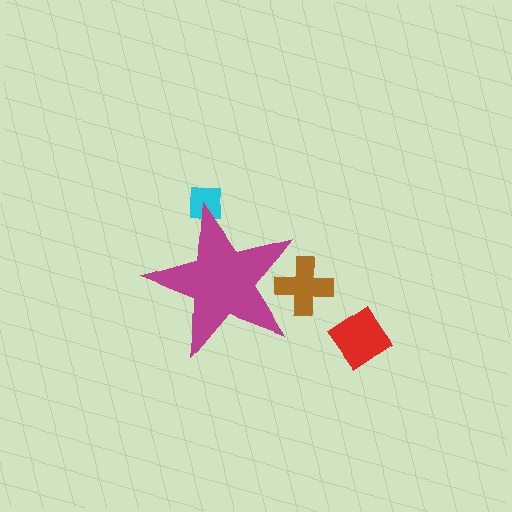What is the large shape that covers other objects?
A magenta star.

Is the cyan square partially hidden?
Yes, the cyan square is partially hidden behind the magenta star.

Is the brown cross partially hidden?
Yes, the brown cross is partially hidden behind the magenta star.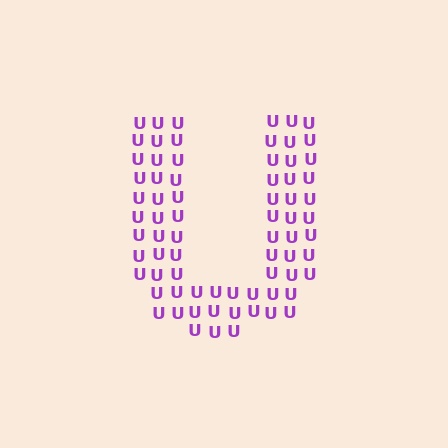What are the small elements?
The small elements are letter U's.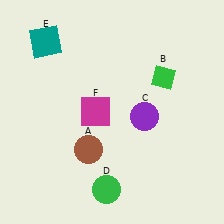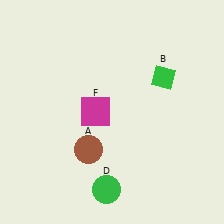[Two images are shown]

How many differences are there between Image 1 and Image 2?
There are 2 differences between the two images.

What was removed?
The purple circle (C), the teal square (E) were removed in Image 2.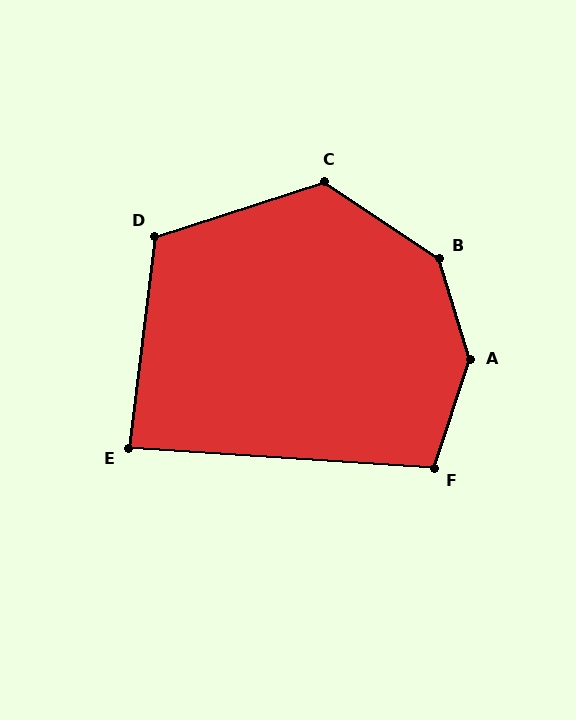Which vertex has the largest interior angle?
A, at approximately 145 degrees.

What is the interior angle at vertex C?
Approximately 128 degrees (obtuse).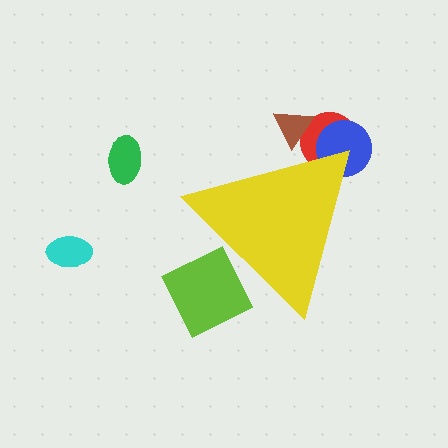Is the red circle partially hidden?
Yes, the red circle is partially hidden behind the yellow triangle.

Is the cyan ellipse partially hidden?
No, the cyan ellipse is fully visible.